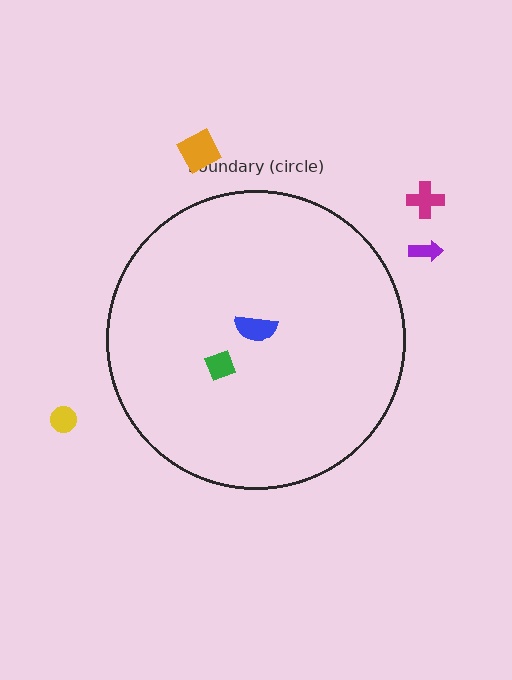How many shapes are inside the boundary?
2 inside, 4 outside.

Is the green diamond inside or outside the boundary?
Inside.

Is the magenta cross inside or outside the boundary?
Outside.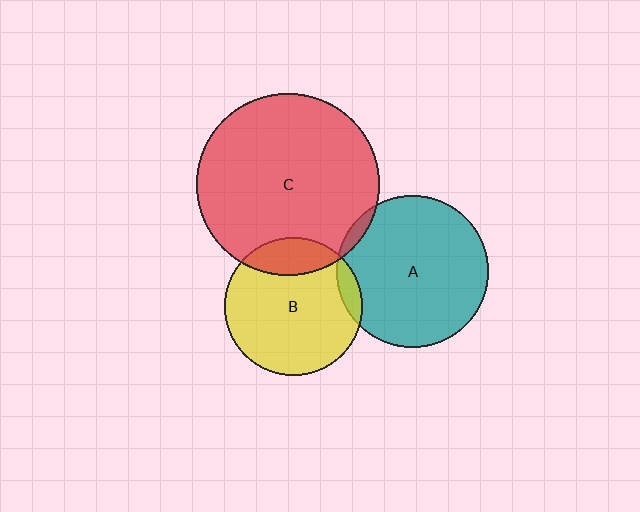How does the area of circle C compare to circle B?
Approximately 1.8 times.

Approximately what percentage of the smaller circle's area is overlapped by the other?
Approximately 20%.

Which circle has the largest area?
Circle C (red).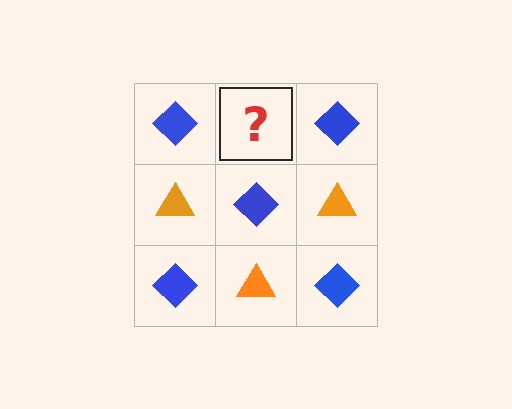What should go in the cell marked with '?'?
The missing cell should contain an orange triangle.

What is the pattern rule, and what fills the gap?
The rule is that it alternates blue diamond and orange triangle in a checkerboard pattern. The gap should be filled with an orange triangle.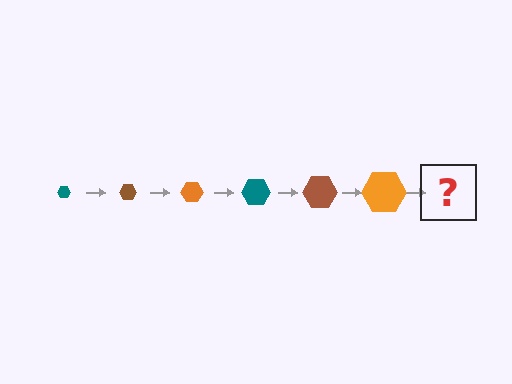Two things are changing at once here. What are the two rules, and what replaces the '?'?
The two rules are that the hexagon grows larger each step and the color cycles through teal, brown, and orange. The '?' should be a teal hexagon, larger than the previous one.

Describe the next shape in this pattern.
It should be a teal hexagon, larger than the previous one.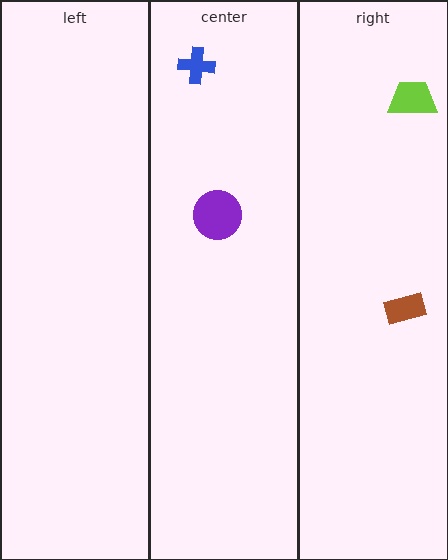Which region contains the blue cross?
The center region.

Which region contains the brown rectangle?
The right region.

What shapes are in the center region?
The purple circle, the blue cross.